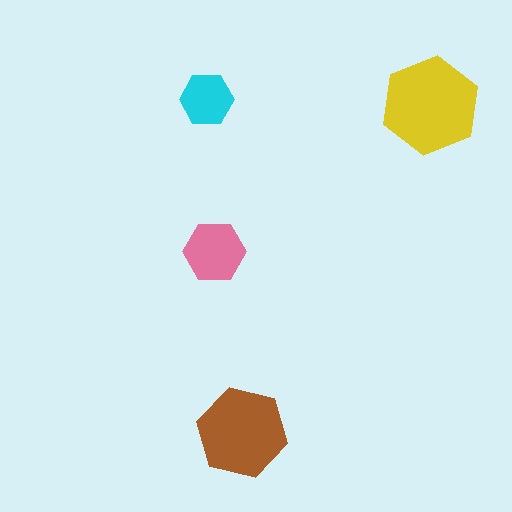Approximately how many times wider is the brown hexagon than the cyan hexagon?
About 1.5 times wider.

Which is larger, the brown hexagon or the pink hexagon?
The brown one.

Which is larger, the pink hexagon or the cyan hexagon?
The pink one.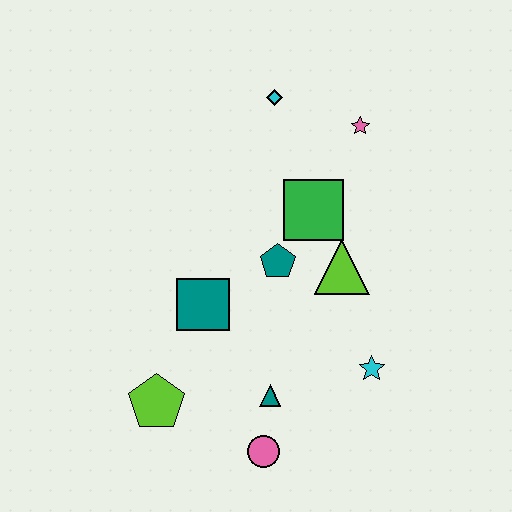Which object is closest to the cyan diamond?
The pink star is closest to the cyan diamond.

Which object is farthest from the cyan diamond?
The pink circle is farthest from the cyan diamond.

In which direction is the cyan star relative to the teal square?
The cyan star is to the right of the teal square.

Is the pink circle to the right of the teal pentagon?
No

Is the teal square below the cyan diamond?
Yes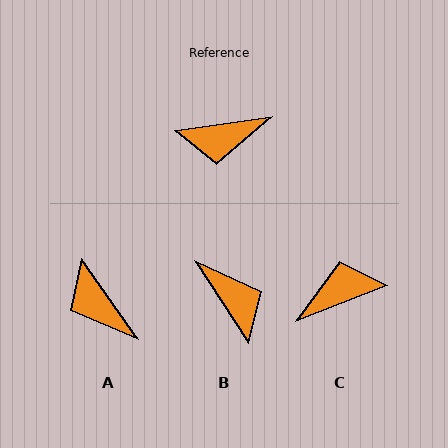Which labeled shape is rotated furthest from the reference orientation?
C, about 167 degrees away.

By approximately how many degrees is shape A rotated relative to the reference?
Approximately 63 degrees clockwise.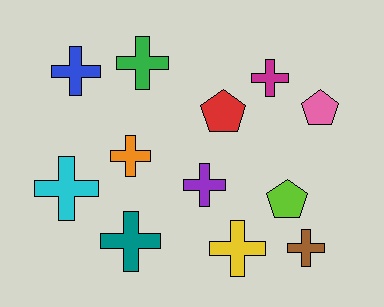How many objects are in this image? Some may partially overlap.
There are 12 objects.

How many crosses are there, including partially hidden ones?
There are 9 crosses.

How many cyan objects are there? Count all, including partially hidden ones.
There is 1 cyan object.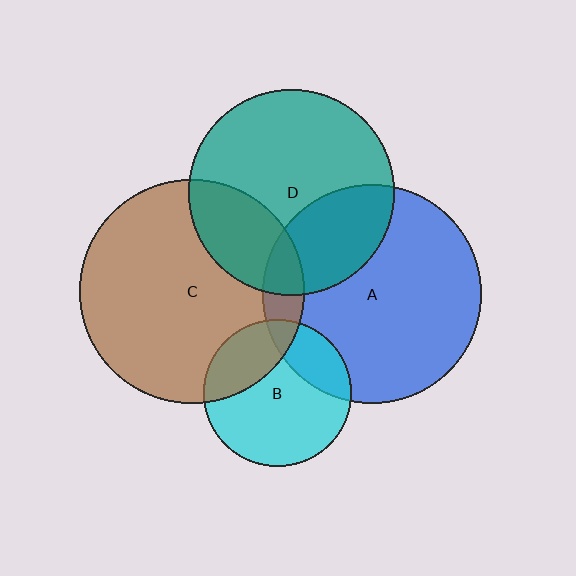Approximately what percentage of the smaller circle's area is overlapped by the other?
Approximately 25%.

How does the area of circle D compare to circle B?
Approximately 2.0 times.